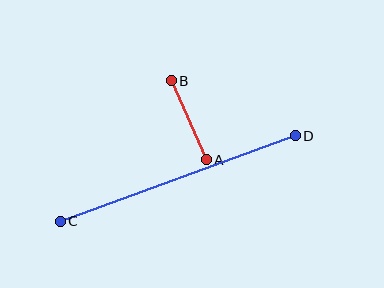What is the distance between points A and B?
The distance is approximately 87 pixels.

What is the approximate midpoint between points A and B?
The midpoint is at approximately (189, 120) pixels.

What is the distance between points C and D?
The distance is approximately 250 pixels.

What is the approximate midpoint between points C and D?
The midpoint is at approximately (178, 178) pixels.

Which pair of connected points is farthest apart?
Points C and D are farthest apart.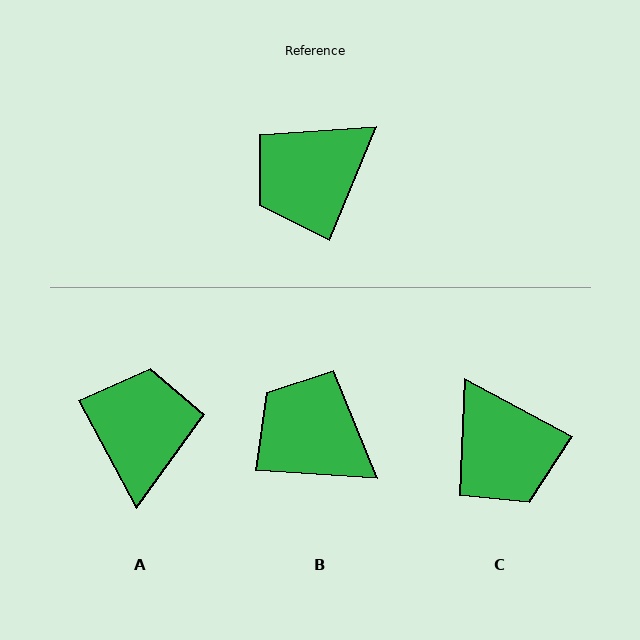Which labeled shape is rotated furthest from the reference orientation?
A, about 130 degrees away.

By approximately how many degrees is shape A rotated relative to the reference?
Approximately 130 degrees clockwise.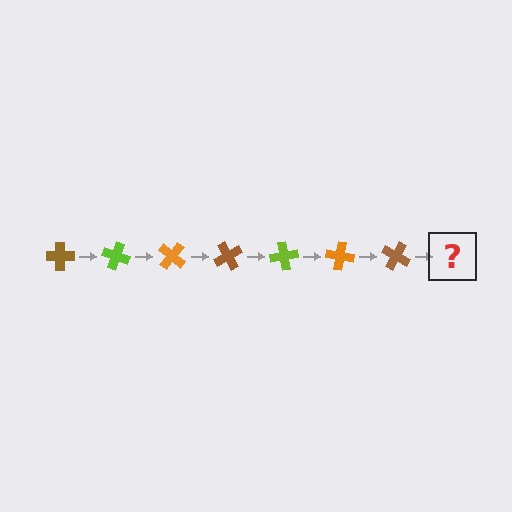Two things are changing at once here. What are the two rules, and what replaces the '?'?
The two rules are that it rotates 20 degrees each step and the color cycles through brown, lime, and orange. The '?' should be a lime cross, rotated 140 degrees from the start.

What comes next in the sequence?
The next element should be a lime cross, rotated 140 degrees from the start.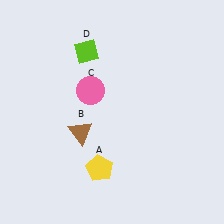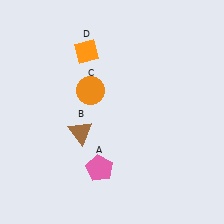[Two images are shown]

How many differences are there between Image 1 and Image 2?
There are 3 differences between the two images.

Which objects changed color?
A changed from yellow to pink. C changed from pink to orange. D changed from lime to orange.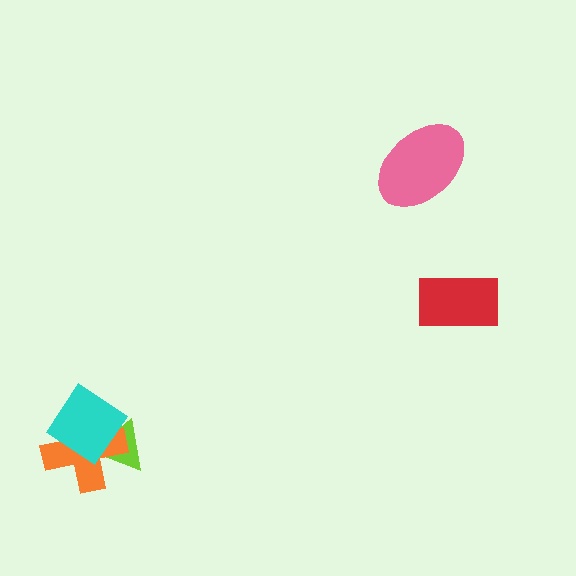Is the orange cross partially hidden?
Yes, it is partially covered by another shape.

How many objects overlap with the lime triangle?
2 objects overlap with the lime triangle.